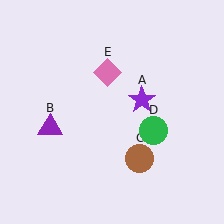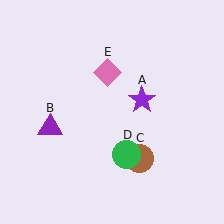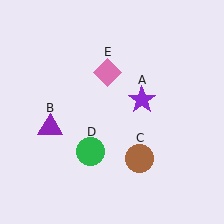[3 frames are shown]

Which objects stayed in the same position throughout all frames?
Purple star (object A) and purple triangle (object B) and brown circle (object C) and pink diamond (object E) remained stationary.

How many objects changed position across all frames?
1 object changed position: green circle (object D).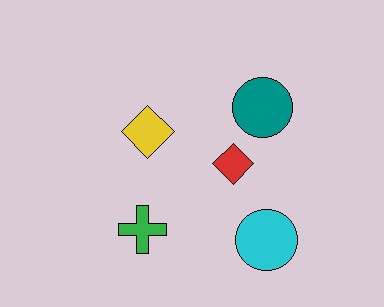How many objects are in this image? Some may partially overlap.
There are 5 objects.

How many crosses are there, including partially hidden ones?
There is 1 cross.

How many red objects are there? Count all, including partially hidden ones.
There is 1 red object.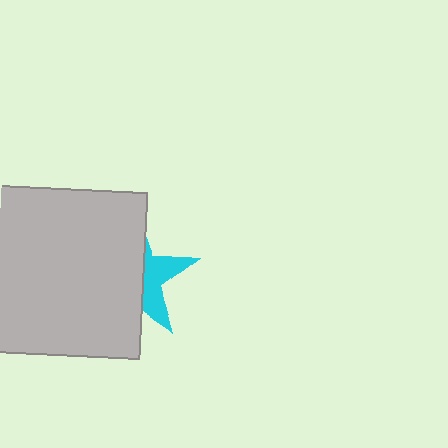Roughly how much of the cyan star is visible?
A small part of it is visible (roughly 34%).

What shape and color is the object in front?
The object in front is a light gray square.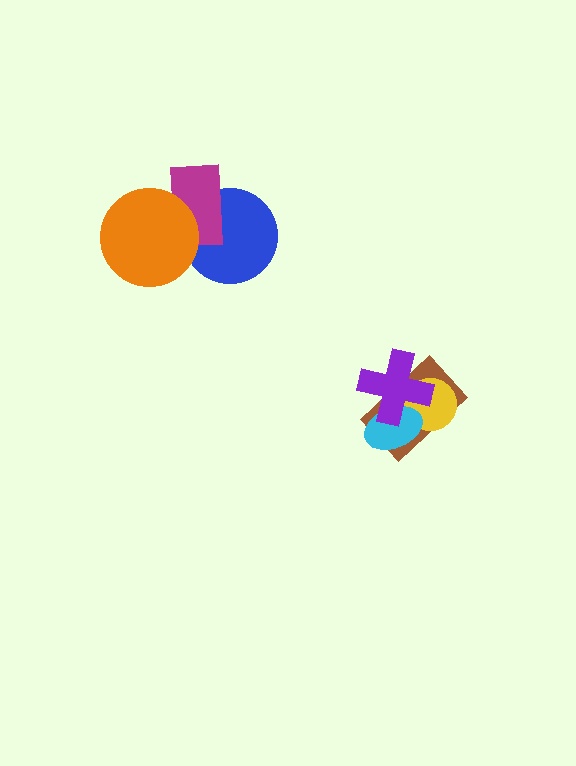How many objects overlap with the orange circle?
2 objects overlap with the orange circle.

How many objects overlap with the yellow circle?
3 objects overlap with the yellow circle.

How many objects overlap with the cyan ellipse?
3 objects overlap with the cyan ellipse.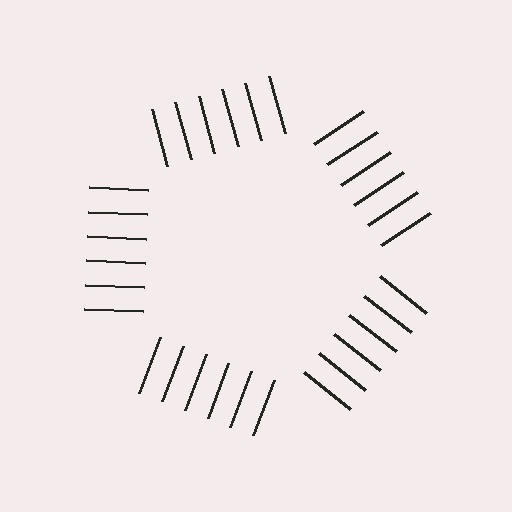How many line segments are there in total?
30 — 6 along each of the 5 edges.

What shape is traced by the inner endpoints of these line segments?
An illusory pentagon — the line segments terminate on its edges but no continuous stroke is drawn.